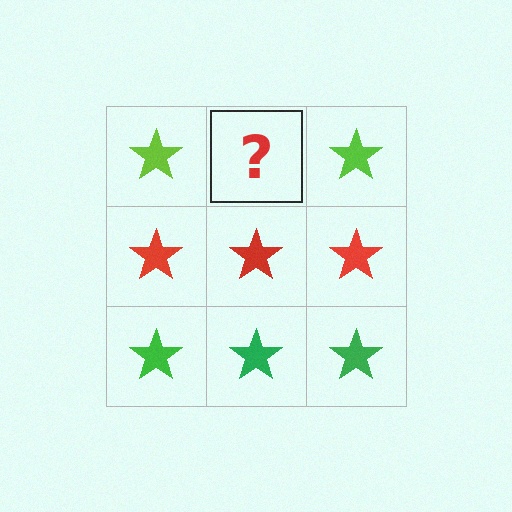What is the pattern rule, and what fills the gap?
The rule is that each row has a consistent color. The gap should be filled with a lime star.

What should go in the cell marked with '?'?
The missing cell should contain a lime star.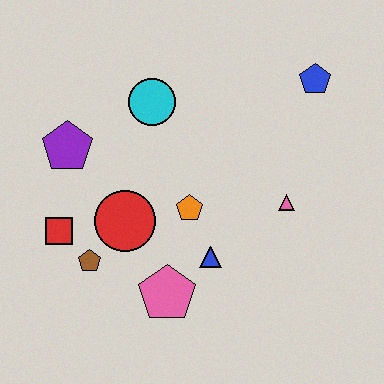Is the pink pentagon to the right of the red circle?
Yes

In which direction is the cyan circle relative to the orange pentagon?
The cyan circle is above the orange pentagon.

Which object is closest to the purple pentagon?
The red square is closest to the purple pentagon.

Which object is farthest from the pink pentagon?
The blue pentagon is farthest from the pink pentagon.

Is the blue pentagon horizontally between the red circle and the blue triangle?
No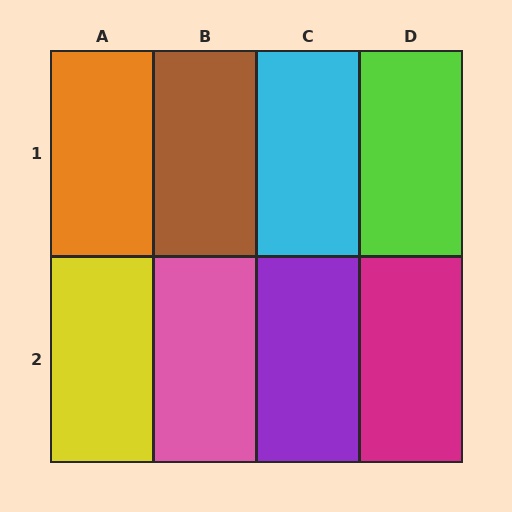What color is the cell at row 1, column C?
Cyan.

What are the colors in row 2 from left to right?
Yellow, pink, purple, magenta.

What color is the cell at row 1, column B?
Brown.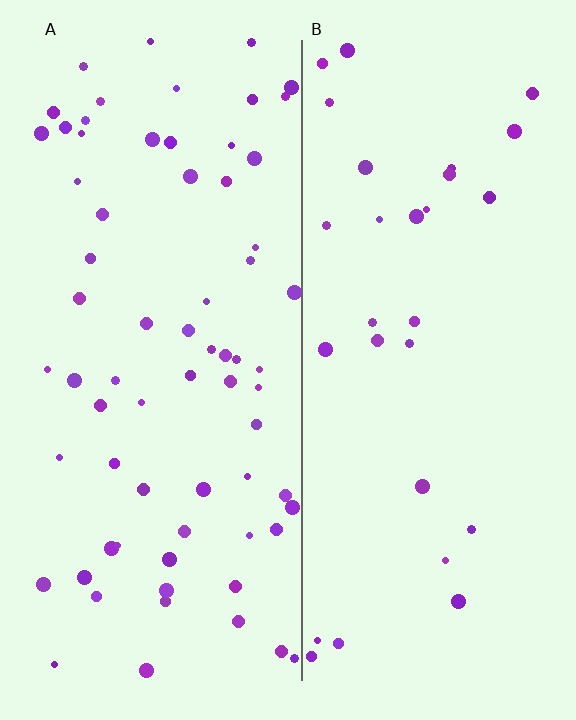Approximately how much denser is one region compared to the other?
Approximately 2.4× — region A over region B.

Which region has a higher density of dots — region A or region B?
A (the left).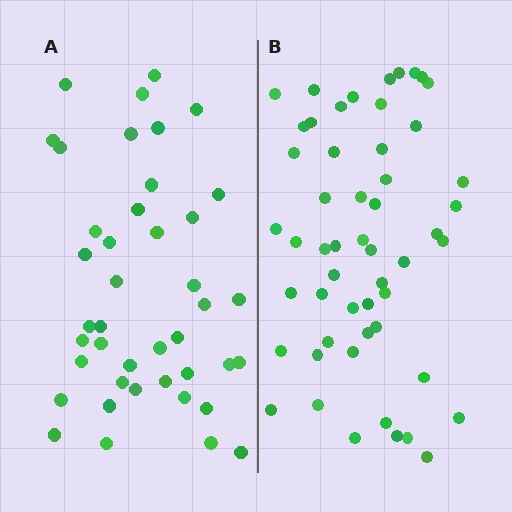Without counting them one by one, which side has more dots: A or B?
Region B (the right region) has more dots.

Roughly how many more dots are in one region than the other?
Region B has roughly 12 or so more dots than region A.